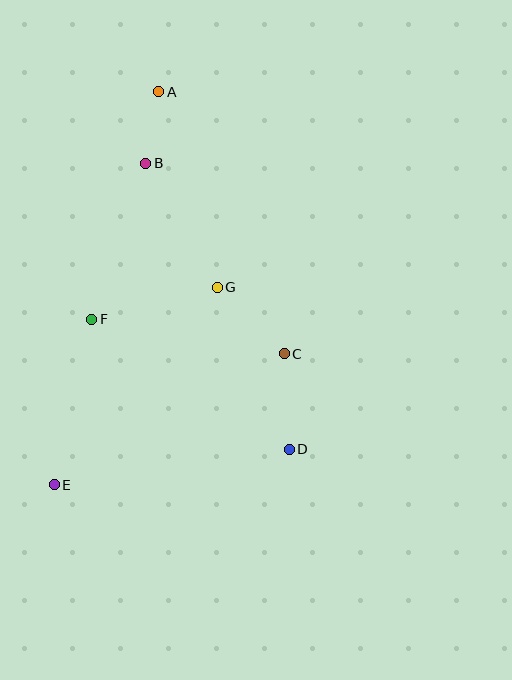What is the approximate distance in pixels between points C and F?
The distance between C and F is approximately 195 pixels.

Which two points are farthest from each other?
Points A and E are farthest from each other.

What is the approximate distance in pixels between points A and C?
The distance between A and C is approximately 290 pixels.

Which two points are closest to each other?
Points A and B are closest to each other.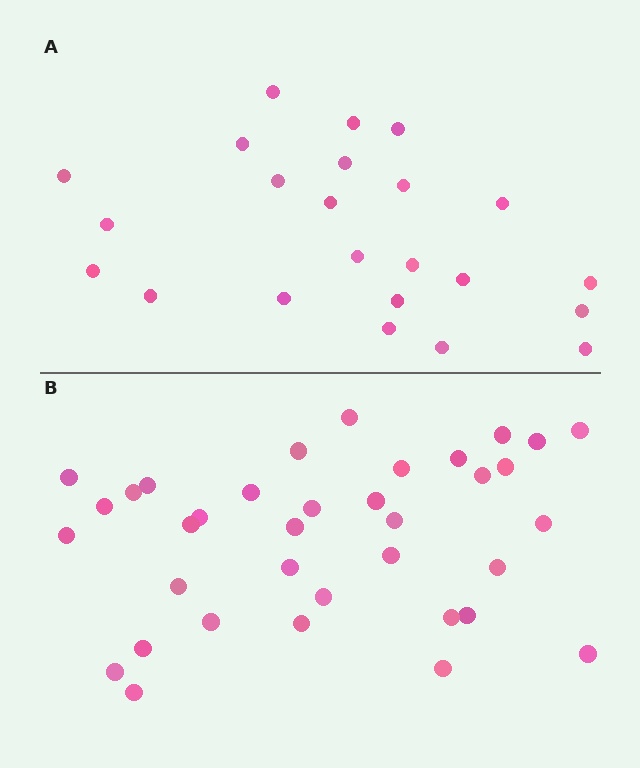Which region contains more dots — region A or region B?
Region B (the bottom region) has more dots.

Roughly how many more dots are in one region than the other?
Region B has approximately 15 more dots than region A.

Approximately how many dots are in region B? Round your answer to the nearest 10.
About 40 dots. (The exact count is 36, which rounds to 40.)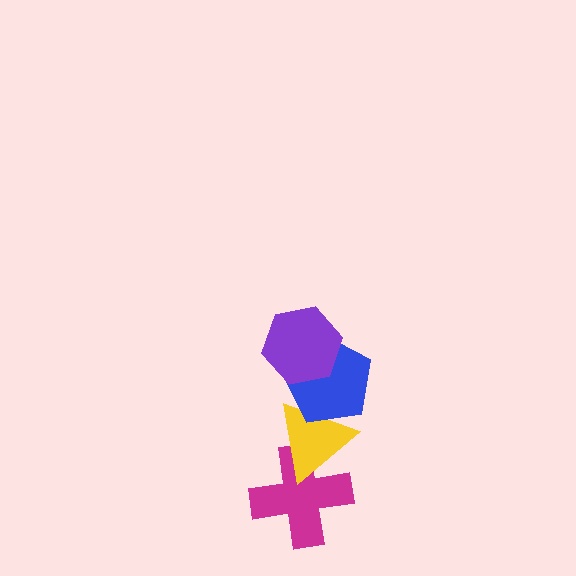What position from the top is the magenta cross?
The magenta cross is 4th from the top.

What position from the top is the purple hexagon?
The purple hexagon is 1st from the top.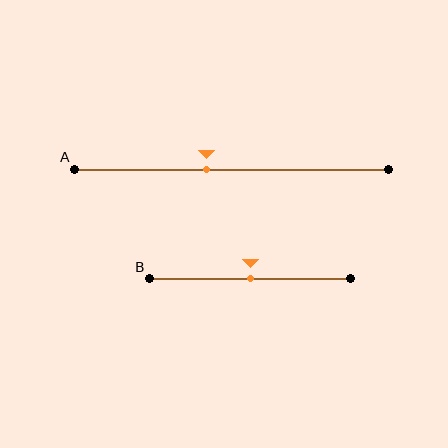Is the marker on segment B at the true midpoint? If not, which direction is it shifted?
Yes, the marker on segment B is at the true midpoint.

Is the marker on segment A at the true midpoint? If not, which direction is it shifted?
No, the marker on segment A is shifted to the left by about 8% of the segment length.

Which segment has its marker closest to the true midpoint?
Segment B has its marker closest to the true midpoint.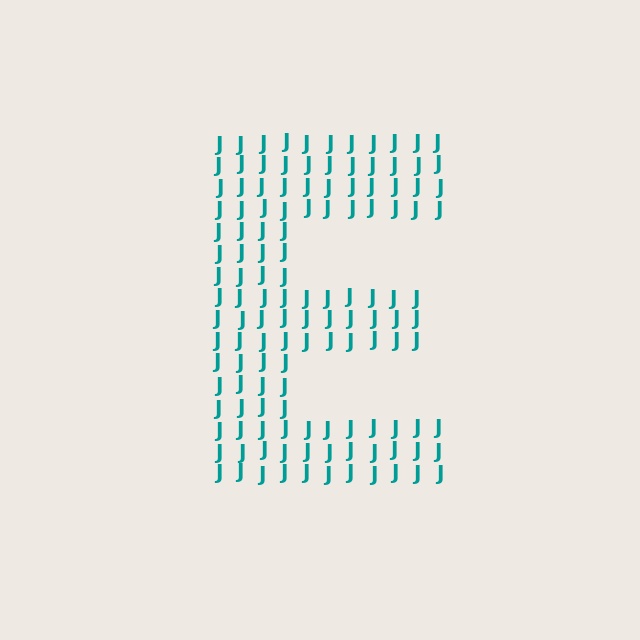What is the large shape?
The large shape is the letter E.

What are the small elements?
The small elements are letter J's.